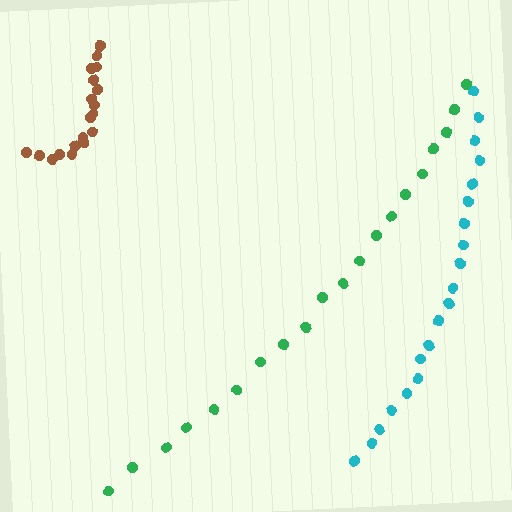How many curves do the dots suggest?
There are 3 distinct paths.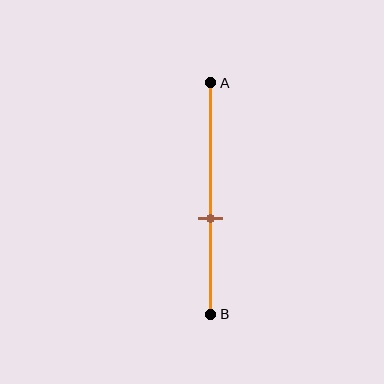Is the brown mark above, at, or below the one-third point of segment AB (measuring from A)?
The brown mark is below the one-third point of segment AB.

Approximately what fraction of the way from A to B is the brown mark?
The brown mark is approximately 60% of the way from A to B.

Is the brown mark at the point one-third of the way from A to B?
No, the mark is at about 60% from A, not at the 33% one-third point.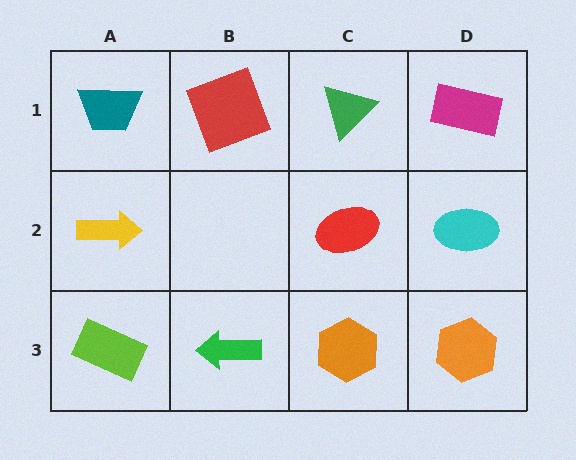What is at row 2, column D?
A cyan ellipse.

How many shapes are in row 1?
4 shapes.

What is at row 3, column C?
An orange hexagon.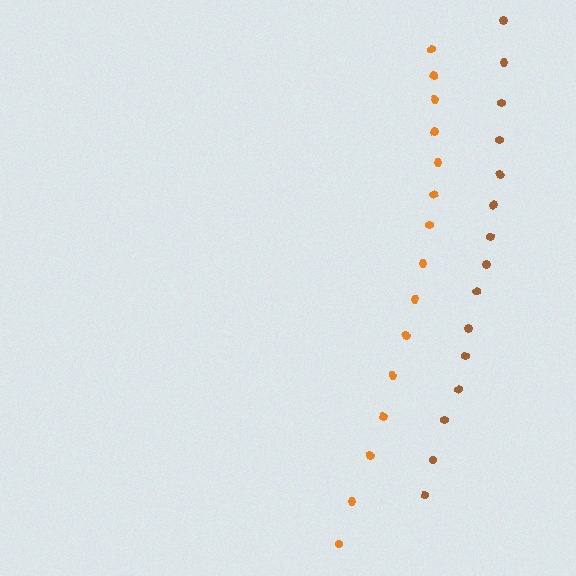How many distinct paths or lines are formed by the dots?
There are 2 distinct paths.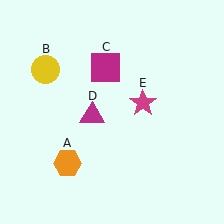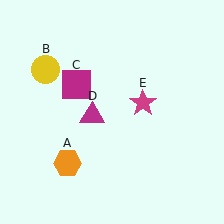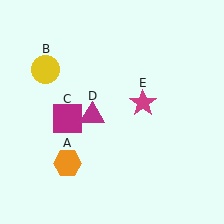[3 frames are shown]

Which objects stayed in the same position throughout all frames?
Orange hexagon (object A) and yellow circle (object B) and magenta triangle (object D) and magenta star (object E) remained stationary.